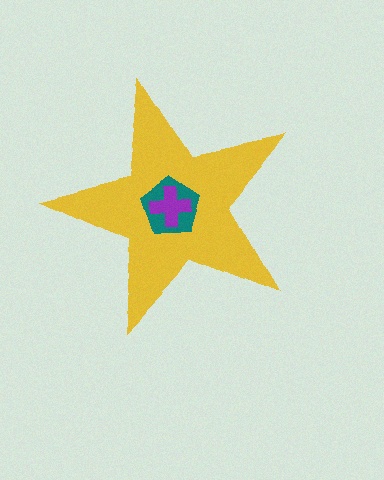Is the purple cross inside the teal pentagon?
Yes.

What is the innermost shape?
The purple cross.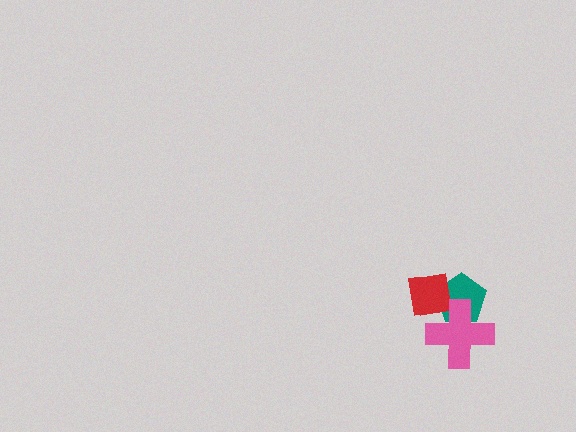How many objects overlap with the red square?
2 objects overlap with the red square.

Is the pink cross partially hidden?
No, no other shape covers it.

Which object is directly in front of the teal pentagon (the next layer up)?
The red square is directly in front of the teal pentagon.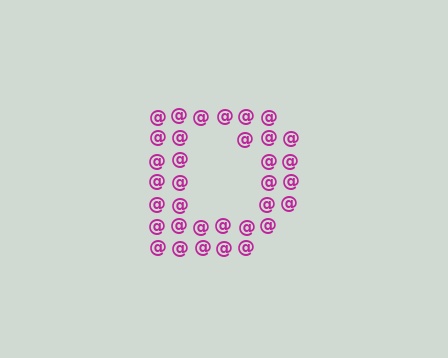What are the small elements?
The small elements are at signs.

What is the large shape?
The large shape is the letter D.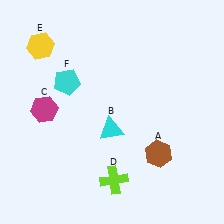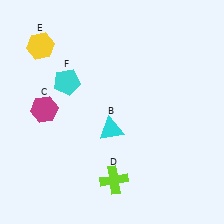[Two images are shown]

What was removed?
The brown hexagon (A) was removed in Image 2.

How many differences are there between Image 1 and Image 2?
There is 1 difference between the two images.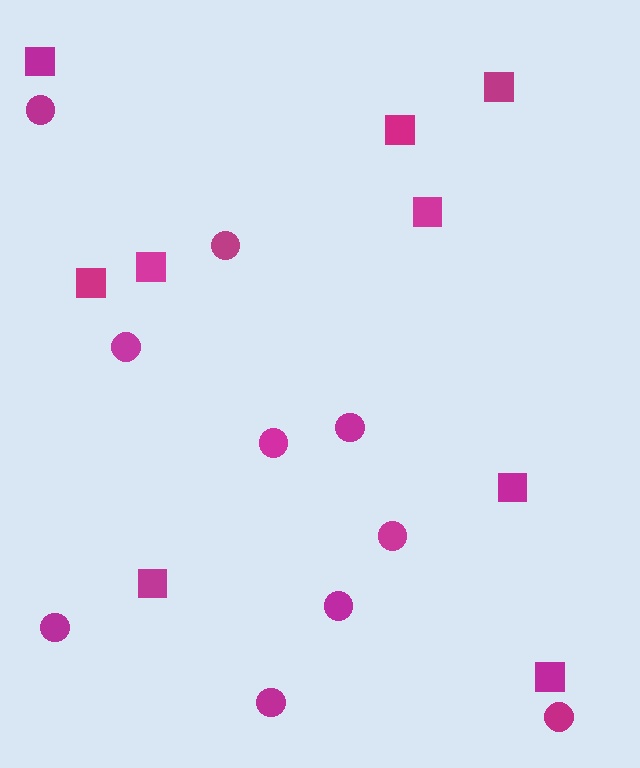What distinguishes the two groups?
There are 2 groups: one group of circles (10) and one group of squares (9).